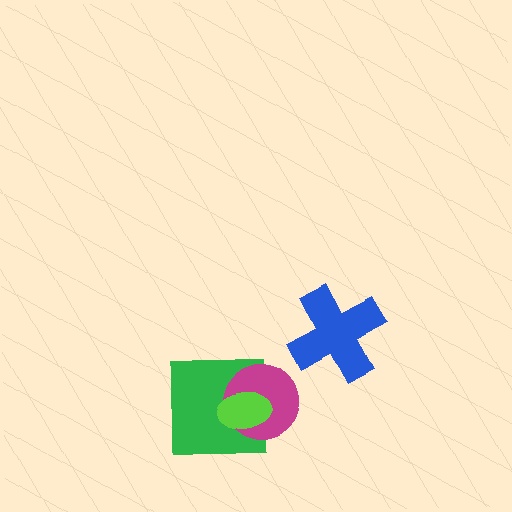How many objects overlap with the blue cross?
0 objects overlap with the blue cross.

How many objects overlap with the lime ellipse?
2 objects overlap with the lime ellipse.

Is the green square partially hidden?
Yes, it is partially covered by another shape.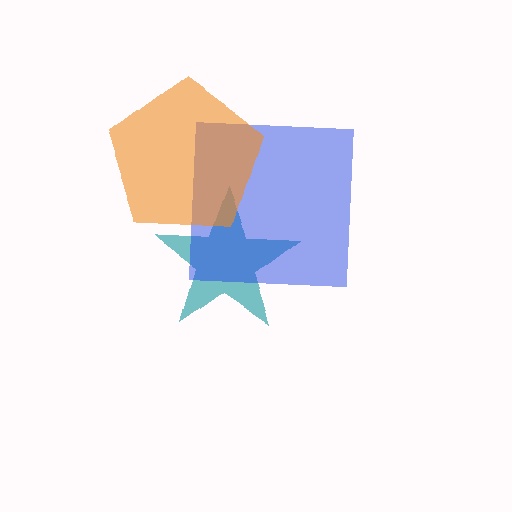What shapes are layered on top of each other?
The layered shapes are: a teal star, a blue square, an orange pentagon.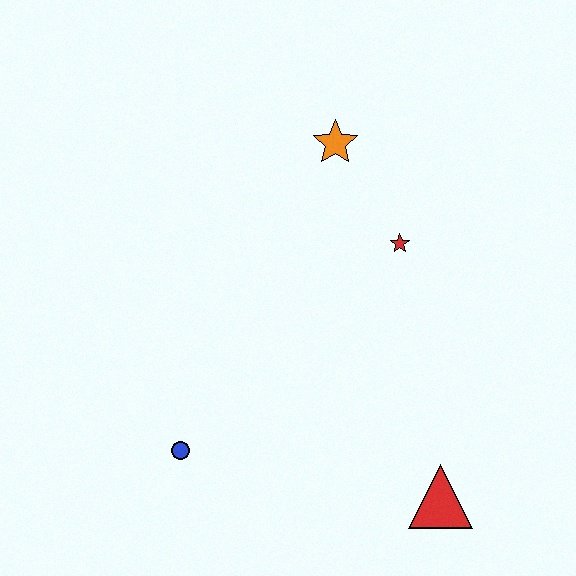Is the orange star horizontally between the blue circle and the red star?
Yes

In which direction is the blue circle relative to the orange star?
The blue circle is below the orange star.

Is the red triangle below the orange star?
Yes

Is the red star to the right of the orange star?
Yes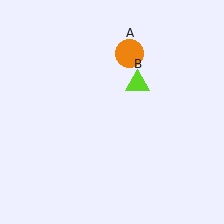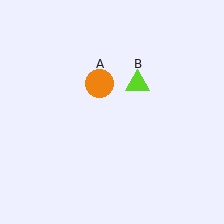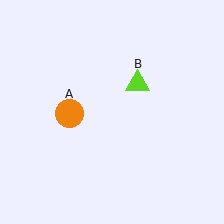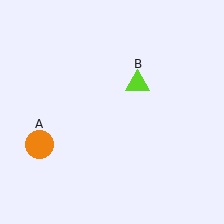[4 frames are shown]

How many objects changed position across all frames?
1 object changed position: orange circle (object A).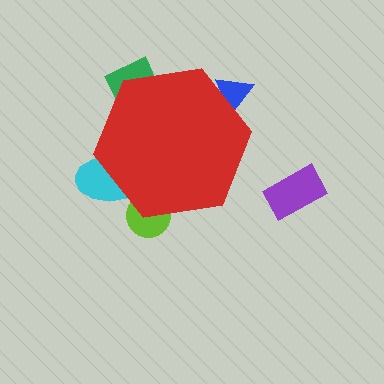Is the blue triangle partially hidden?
Yes, the blue triangle is partially hidden behind the red hexagon.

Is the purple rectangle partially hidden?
No, the purple rectangle is fully visible.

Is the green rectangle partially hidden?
Yes, the green rectangle is partially hidden behind the red hexagon.